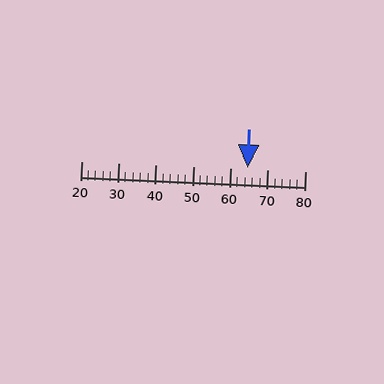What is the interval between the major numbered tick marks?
The major tick marks are spaced 10 units apart.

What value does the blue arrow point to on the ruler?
The blue arrow points to approximately 65.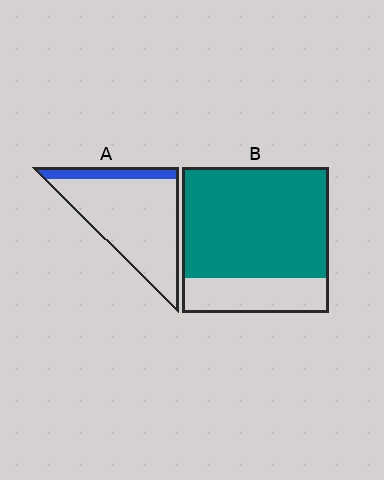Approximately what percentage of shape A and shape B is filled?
A is approximately 15% and B is approximately 75%.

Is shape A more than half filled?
No.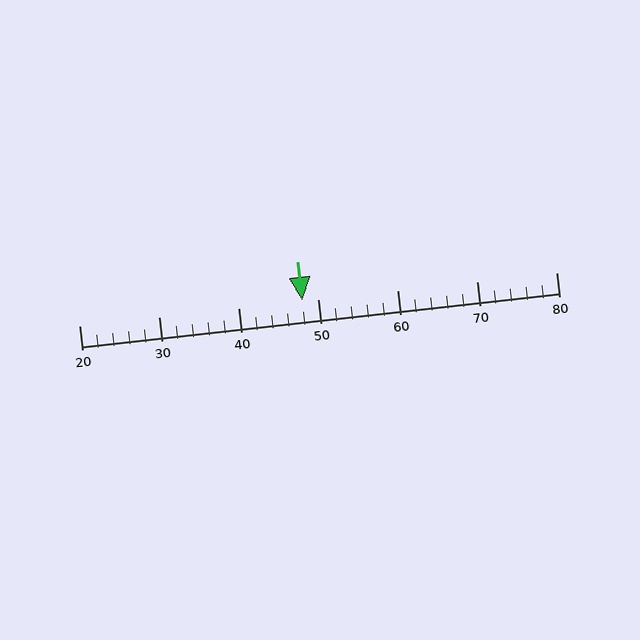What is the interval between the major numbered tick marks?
The major tick marks are spaced 10 units apart.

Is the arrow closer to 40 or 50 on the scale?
The arrow is closer to 50.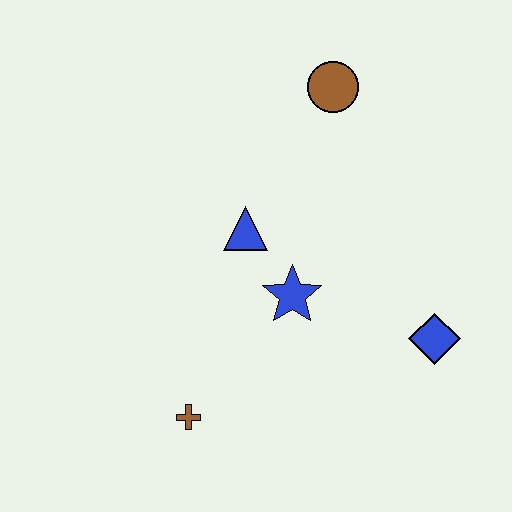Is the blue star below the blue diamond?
No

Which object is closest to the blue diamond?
The blue star is closest to the blue diamond.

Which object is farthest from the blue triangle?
The blue diamond is farthest from the blue triangle.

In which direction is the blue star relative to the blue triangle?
The blue star is below the blue triangle.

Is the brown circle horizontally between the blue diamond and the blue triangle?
Yes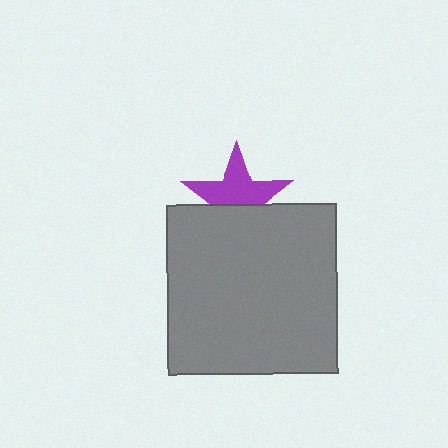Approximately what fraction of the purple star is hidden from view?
Roughly 41% of the purple star is hidden behind the gray square.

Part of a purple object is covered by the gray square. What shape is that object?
It is a star.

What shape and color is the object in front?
The object in front is a gray square.